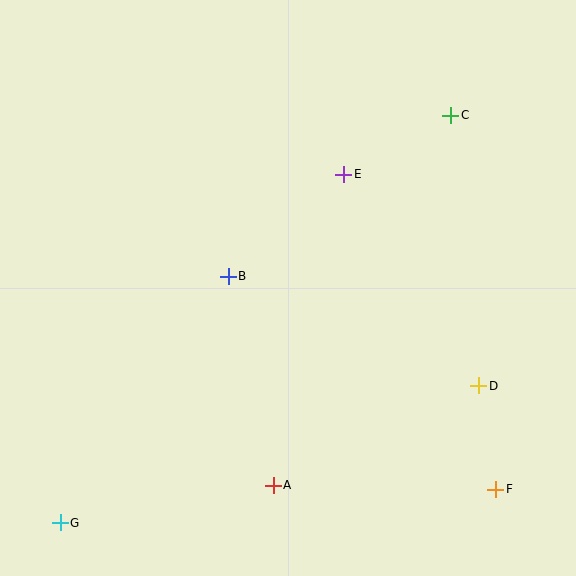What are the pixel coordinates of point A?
Point A is at (273, 485).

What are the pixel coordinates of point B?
Point B is at (228, 276).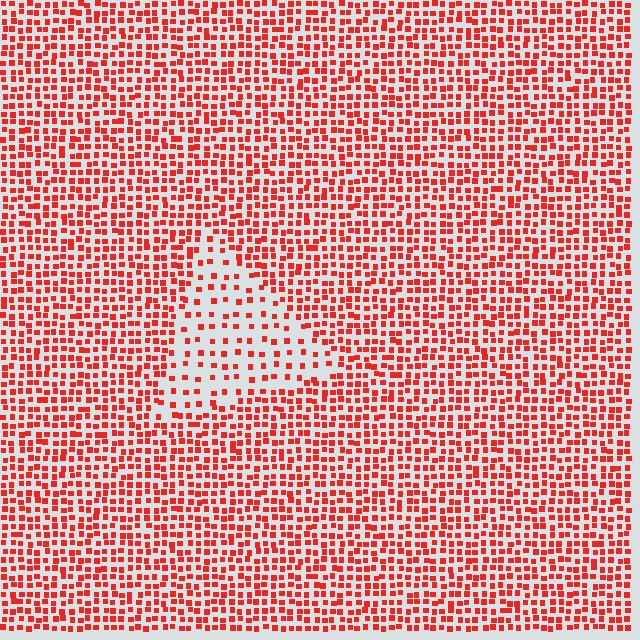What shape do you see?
I see a triangle.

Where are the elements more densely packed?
The elements are more densely packed outside the triangle boundary.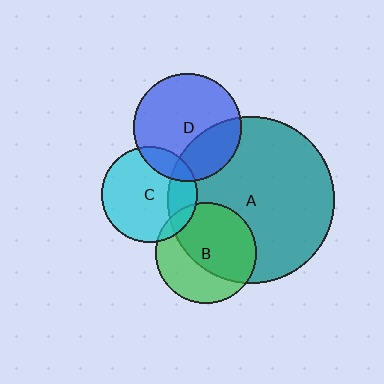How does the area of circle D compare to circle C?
Approximately 1.3 times.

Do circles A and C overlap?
Yes.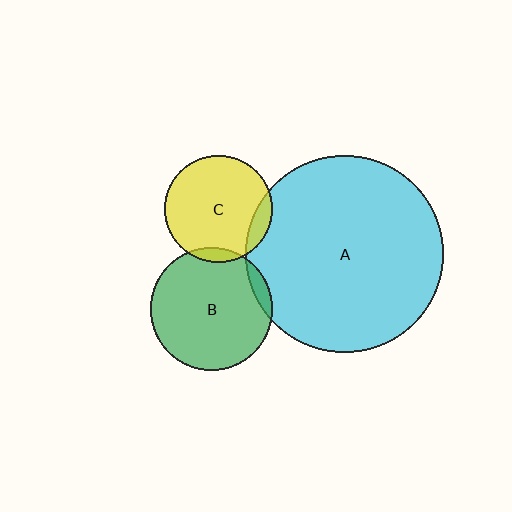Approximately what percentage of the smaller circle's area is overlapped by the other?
Approximately 5%.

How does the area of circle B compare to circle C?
Approximately 1.3 times.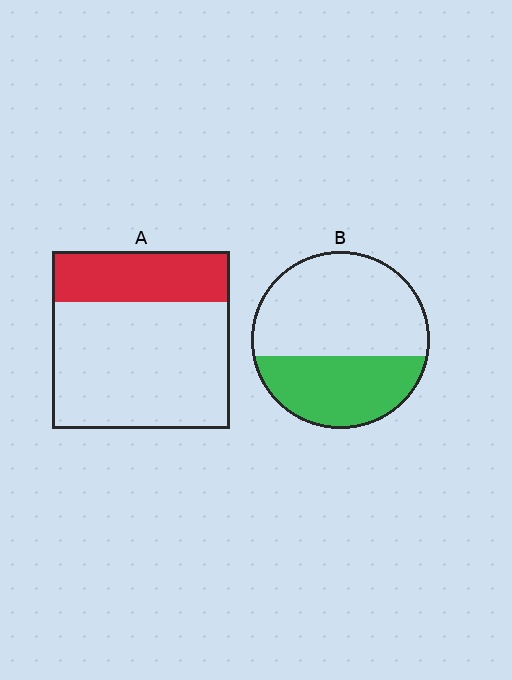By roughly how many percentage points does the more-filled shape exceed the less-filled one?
By roughly 10 percentage points (B over A).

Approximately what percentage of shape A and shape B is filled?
A is approximately 30% and B is approximately 40%.